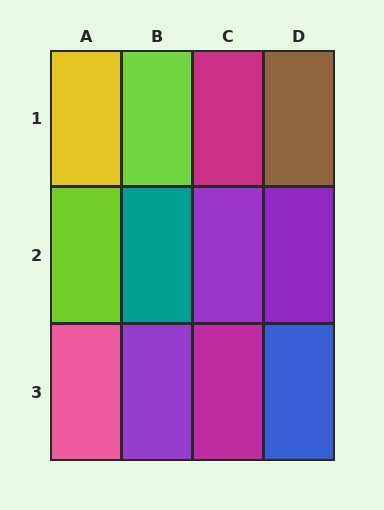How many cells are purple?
3 cells are purple.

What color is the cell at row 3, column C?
Magenta.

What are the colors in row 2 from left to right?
Lime, teal, purple, purple.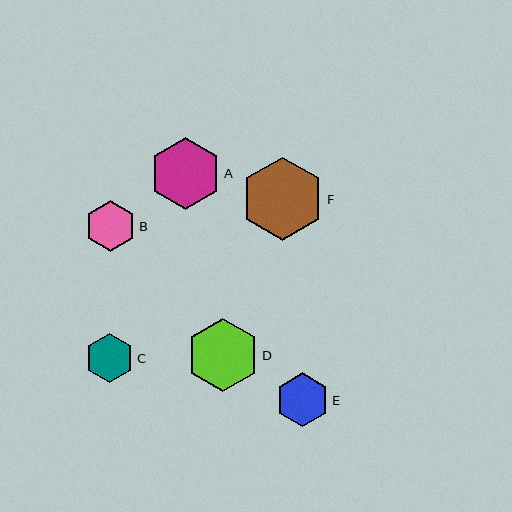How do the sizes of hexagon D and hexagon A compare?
Hexagon D and hexagon A are approximately the same size.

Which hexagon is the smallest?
Hexagon C is the smallest with a size of approximately 49 pixels.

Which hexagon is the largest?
Hexagon F is the largest with a size of approximately 84 pixels.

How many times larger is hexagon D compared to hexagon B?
Hexagon D is approximately 1.4 times the size of hexagon B.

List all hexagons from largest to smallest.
From largest to smallest: F, D, A, E, B, C.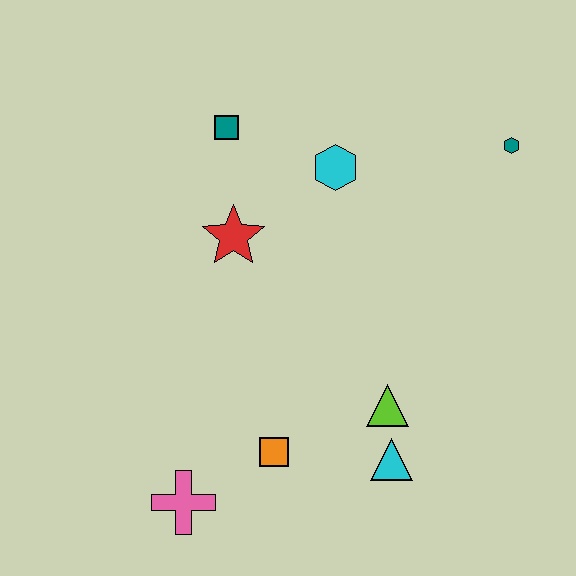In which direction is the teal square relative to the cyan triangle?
The teal square is above the cyan triangle.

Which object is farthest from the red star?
The teal hexagon is farthest from the red star.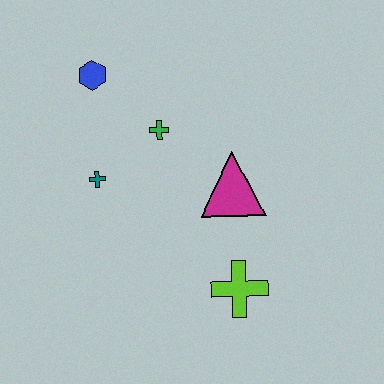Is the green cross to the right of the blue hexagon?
Yes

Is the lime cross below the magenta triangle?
Yes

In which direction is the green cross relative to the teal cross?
The green cross is to the right of the teal cross.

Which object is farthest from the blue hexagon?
The lime cross is farthest from the blue hexagon.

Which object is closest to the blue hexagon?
The green cross is closest to the blue hexagon.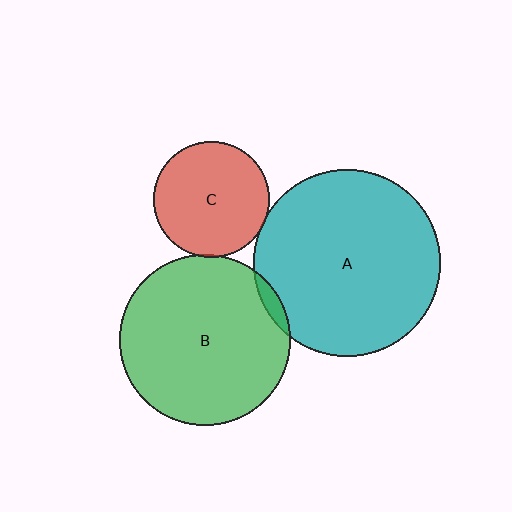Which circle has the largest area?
Circle A (teal).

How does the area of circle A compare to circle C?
Approximately 2.6 times.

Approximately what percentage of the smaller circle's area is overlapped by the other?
Approximately 5%.